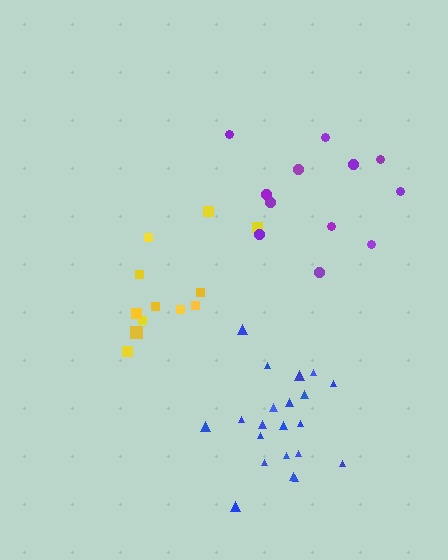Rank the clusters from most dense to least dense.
blue, yellow, purple.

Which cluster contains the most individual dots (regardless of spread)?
Blue (21).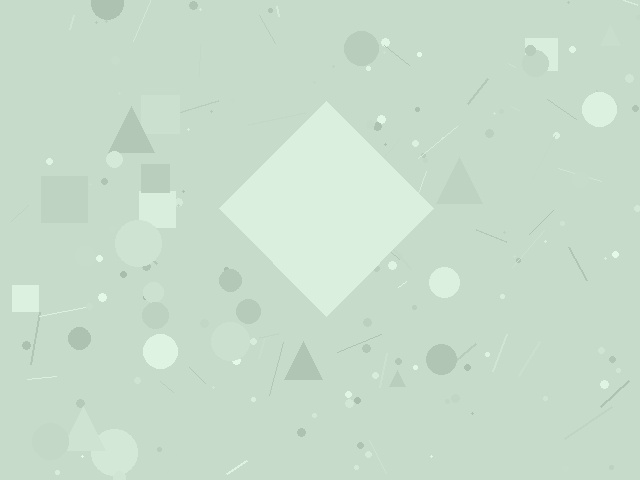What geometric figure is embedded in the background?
A diamond is embedded in the background.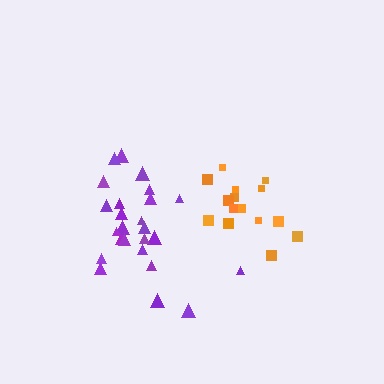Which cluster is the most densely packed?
Purple.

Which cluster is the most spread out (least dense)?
Orange.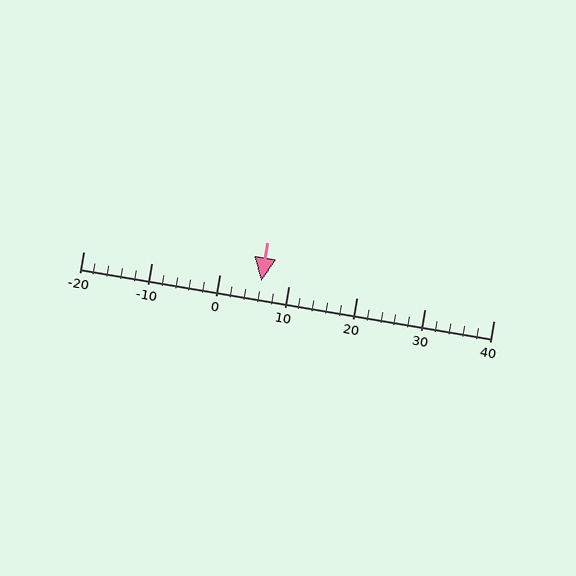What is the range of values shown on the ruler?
The ruler shows values from -20 to 40.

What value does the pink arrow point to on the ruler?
The pink arrow points to approximately 6.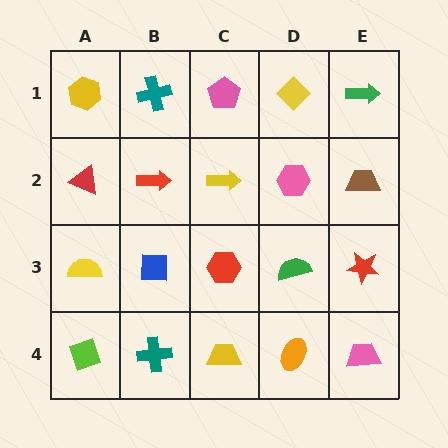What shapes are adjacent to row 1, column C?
A yellow arrow (row 2, column C), a teal cross (row 1, column B), a yellow diamond (row 1, column D).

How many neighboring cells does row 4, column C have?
3.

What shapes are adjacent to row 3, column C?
A yellow arrow (row 2, column C), a yellow trapezoid (row 4, column C), a blue square (row 3, column B), a green semicircle (row 3, column D).